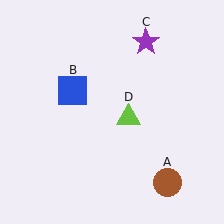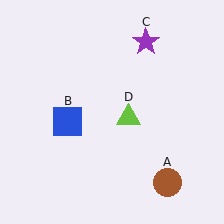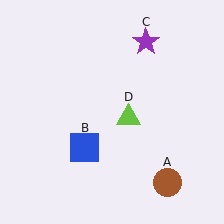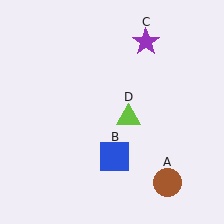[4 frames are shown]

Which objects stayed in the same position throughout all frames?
Brown circle (object A) and purple star (object C) and lime triangle (object D) remained stationary.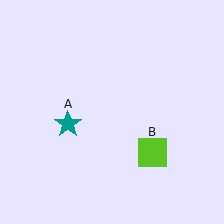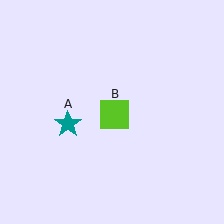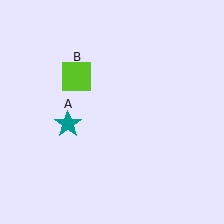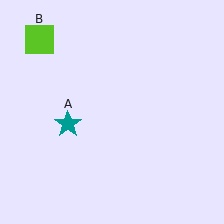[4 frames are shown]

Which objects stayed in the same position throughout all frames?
Teal star (object A) remained stationary.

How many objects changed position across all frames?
1 object changed position: lime square (object B).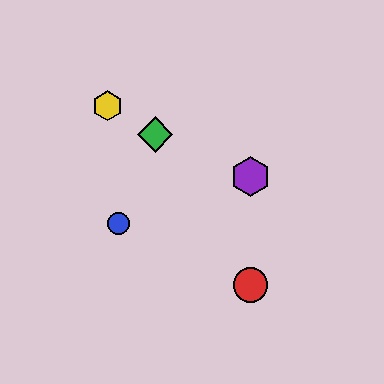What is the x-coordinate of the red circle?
The red circle is at x≈251.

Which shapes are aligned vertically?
The red circle, the purple hexagon are aligned vertically.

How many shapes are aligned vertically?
2 shapes (the red circle, the purple hexagon) are aligned vertically.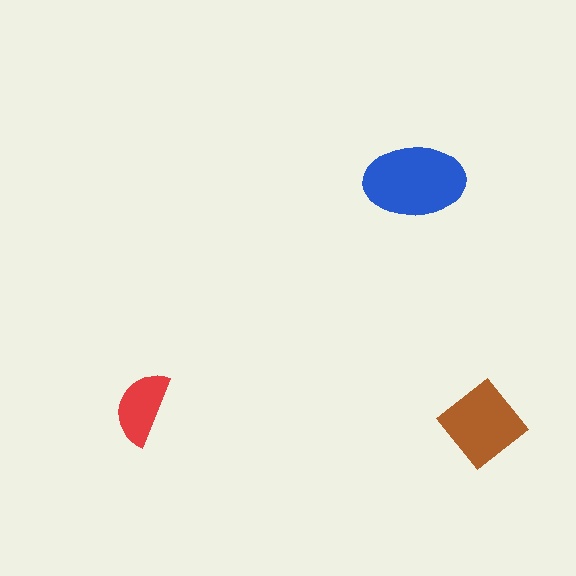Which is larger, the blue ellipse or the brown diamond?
The blue ellipse.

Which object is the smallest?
The red semicircle.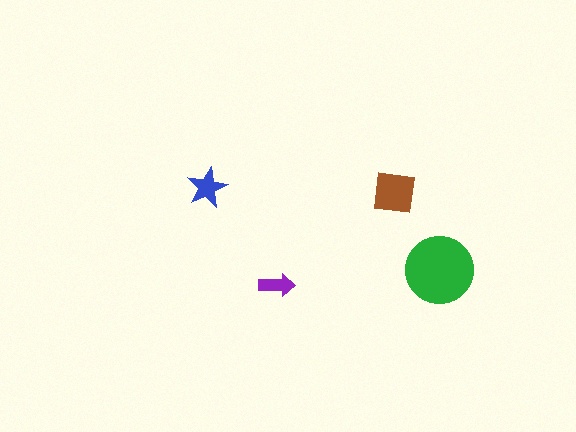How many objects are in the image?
There are 4 objects in the image.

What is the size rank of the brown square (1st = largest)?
2nd.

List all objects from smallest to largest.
The purple arrow, the blue star, the brown square, the green circle.